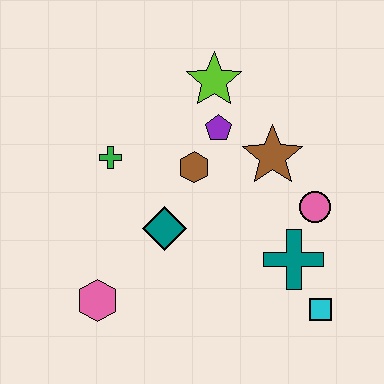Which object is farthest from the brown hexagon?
The cyan square is farthest from the brown hexagon.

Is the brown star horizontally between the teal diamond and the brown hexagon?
No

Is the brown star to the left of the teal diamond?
No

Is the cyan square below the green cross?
Yes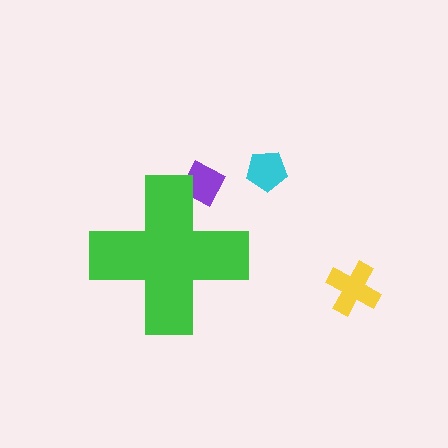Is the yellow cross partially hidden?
No, the yellow cross is fully visible.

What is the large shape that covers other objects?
A green cross.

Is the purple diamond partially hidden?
Yes, the purple diamond is partially hidden behind the green cross.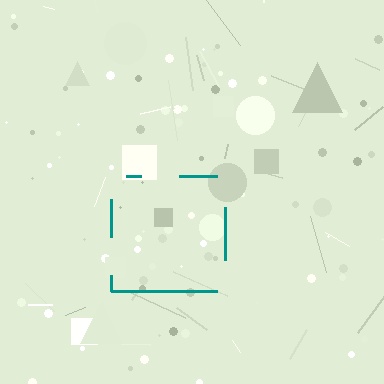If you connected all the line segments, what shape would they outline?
They would outline a square.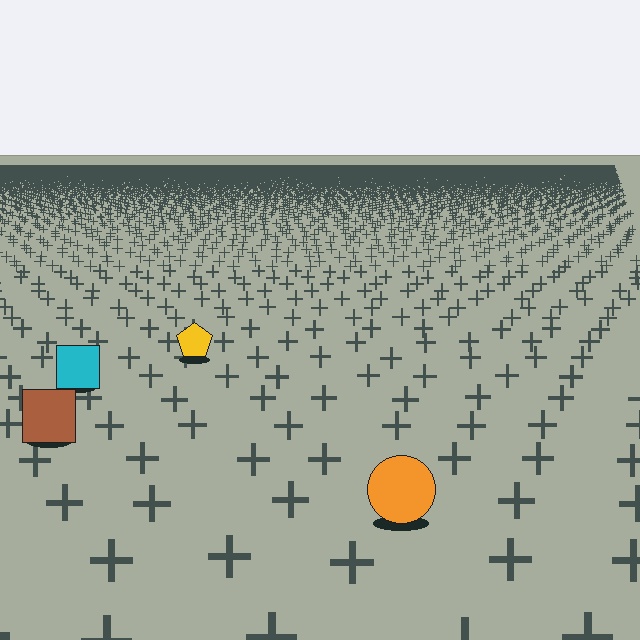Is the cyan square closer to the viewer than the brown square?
No. The brown square is closer — you can tell from the texture gradient: the ground texture is coarser near it.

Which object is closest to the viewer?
The orange circle is closest. The texture marks near it are larger and more spread out.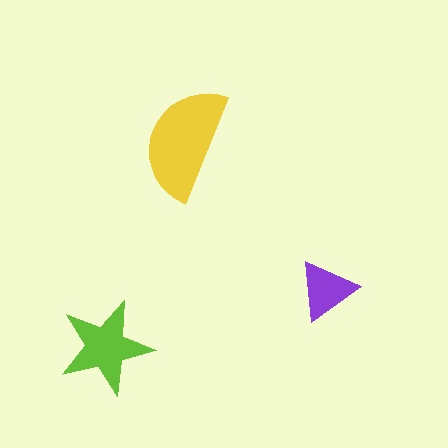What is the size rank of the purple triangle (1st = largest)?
3rd.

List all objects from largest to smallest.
The yellow semicircle, the lime star, the purple triangle.